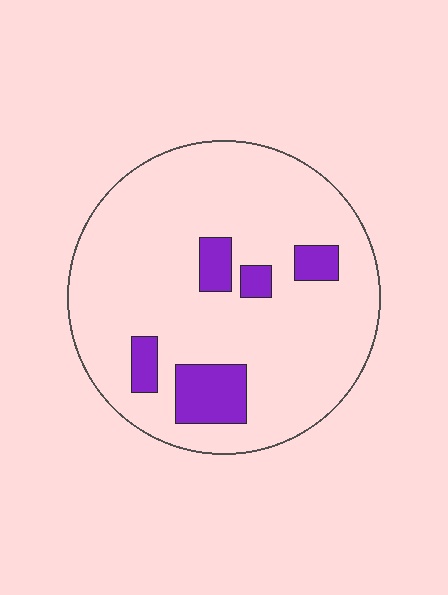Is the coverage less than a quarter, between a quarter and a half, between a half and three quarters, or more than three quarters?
Less than a quarter.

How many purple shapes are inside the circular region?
5.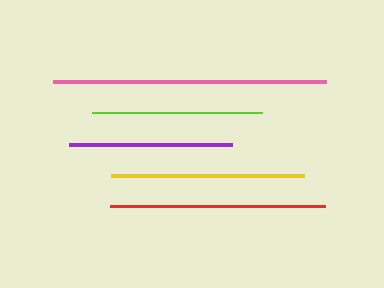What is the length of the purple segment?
The purple segment is approximately 163 pixels long.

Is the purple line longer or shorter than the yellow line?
The yellow line is longer than the purple line.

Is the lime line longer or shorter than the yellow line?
The yellow line is longer than the lime line.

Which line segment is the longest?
The pink line is the longest at approximately 274 pixels.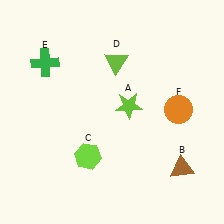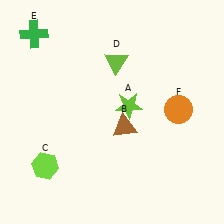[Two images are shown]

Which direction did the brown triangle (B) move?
The brown triangle (B) moved left.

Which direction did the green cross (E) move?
The green cross (E) moved up.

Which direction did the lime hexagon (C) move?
The lime hexagon (C) moved left.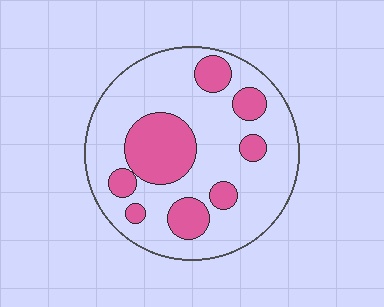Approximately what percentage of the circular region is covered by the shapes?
Approximately 25%.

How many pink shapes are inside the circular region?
8.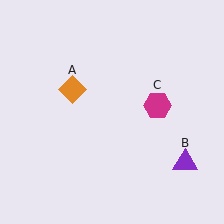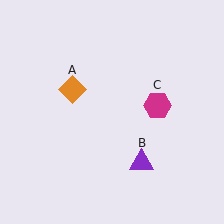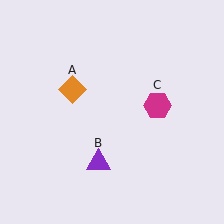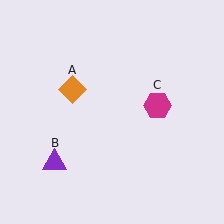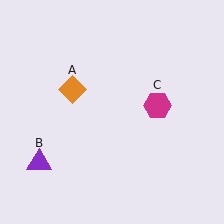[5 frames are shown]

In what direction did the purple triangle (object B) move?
The purple triangle (object B) moved left.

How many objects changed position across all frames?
1 object changed position: purple triangle (object B).